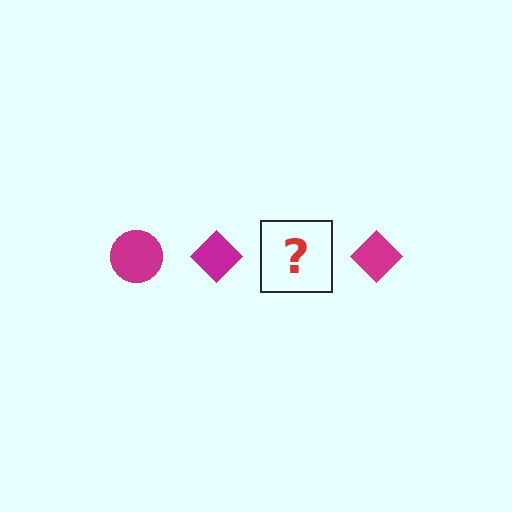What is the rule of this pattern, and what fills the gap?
The rule is that the pattern cycles through circle, diamond shapes in magenta. The gap should be filled with a magenta circle.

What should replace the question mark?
The question mark should be replaced with a magenta circle.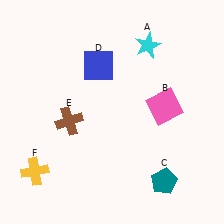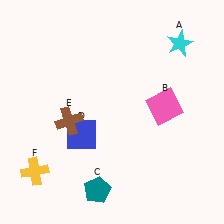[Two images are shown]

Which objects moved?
The objects that moved are: the cyan star (A), the teal pentagon (C), the blue square (D).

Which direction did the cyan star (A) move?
The cyan star (A) moved right.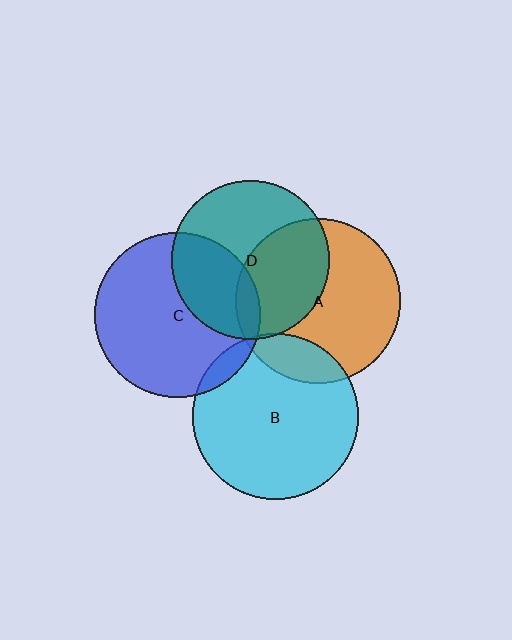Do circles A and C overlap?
Yes.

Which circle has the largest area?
Circle B (cyan).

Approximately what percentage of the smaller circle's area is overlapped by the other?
Approximately 5%.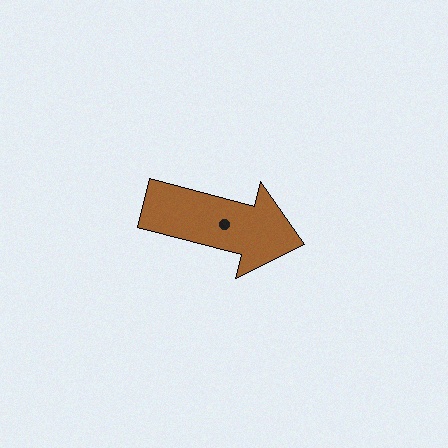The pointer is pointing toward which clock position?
Roughly 3 o'clock.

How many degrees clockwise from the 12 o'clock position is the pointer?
Approximately 105 degrees.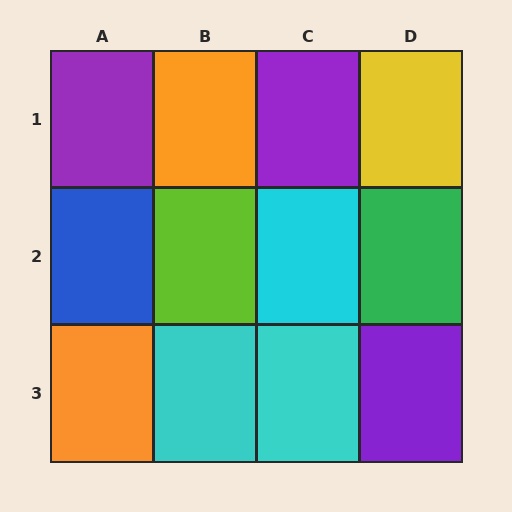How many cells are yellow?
1 cell is yellow.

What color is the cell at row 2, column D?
Green.